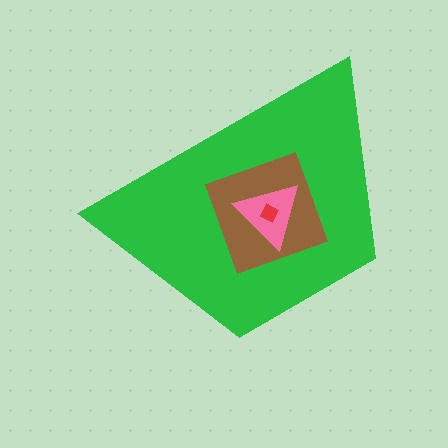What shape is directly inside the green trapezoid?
The brown square.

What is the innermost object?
The red diamond.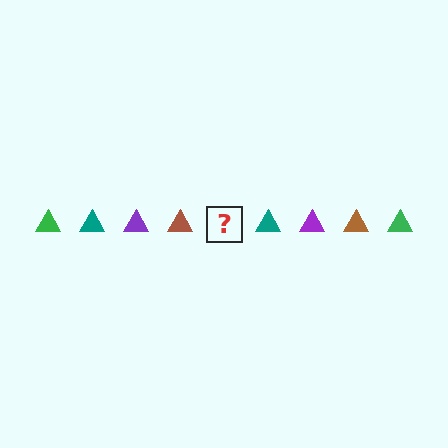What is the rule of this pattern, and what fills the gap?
The rule is that the pattern cycles through green, teal, purple, brown triangles. The gap should be filled with a green triangle.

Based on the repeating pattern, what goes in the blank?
The blank should be a green triangle.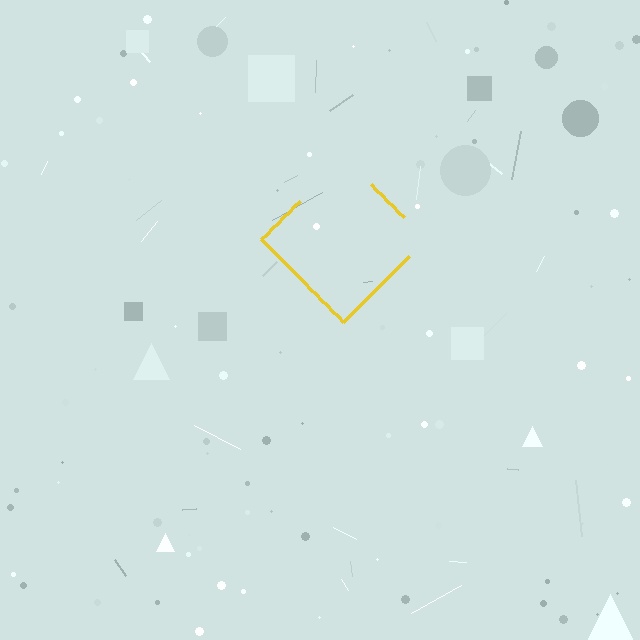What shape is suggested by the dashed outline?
The dashed outline suggests a diamond.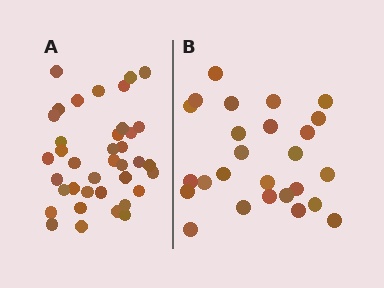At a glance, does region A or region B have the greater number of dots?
Region A (the left region) has more dots.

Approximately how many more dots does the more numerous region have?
Region A has roughly 12 or so more dots than region B.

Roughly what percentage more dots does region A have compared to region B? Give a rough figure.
About 45% more.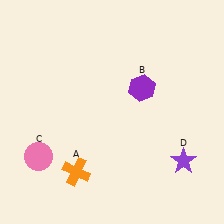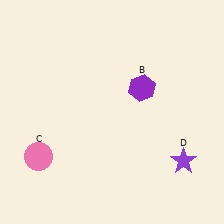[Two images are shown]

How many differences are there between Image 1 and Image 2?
There is 1 difference between the two images.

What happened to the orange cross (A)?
The orange cross (A) was removed in Image 2. It was in the bottom-left area of Image 1.